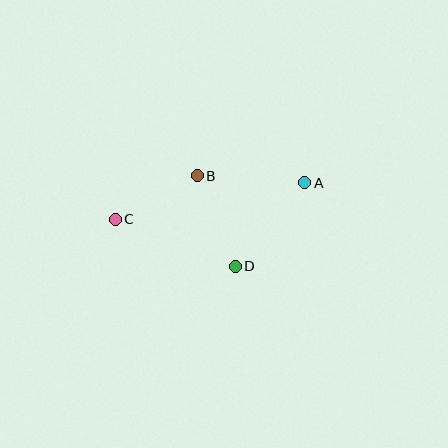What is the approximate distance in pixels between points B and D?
The distance between B and D is approximately 98 pixels.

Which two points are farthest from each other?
Points A and C are farthest from each other.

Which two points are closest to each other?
Points B and C are closest to each other.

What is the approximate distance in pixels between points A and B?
The distance between A and B is approximately 108 pixels.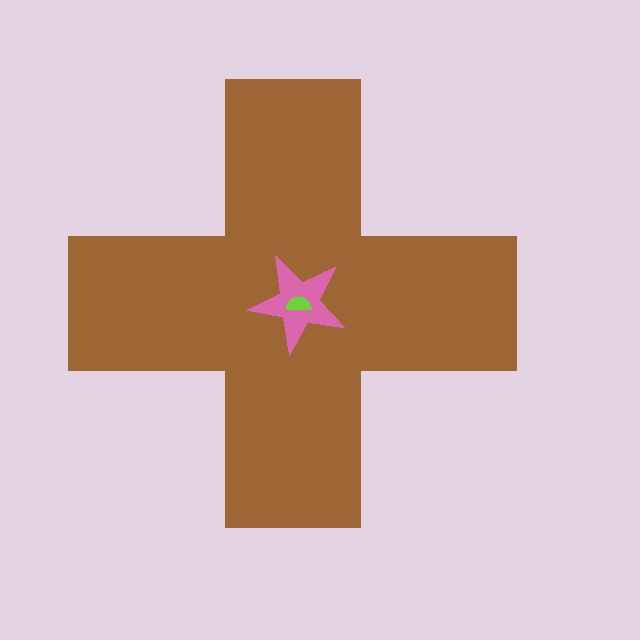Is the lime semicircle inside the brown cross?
Yes.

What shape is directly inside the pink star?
The lime semicircle.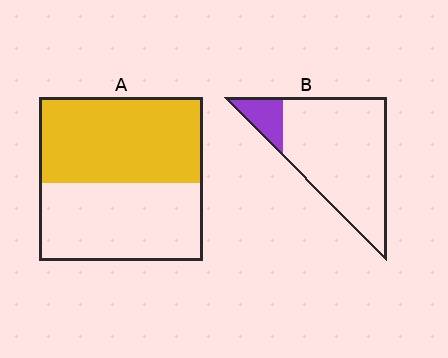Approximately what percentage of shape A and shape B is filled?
A is approximately 50% and B is approximately 15%.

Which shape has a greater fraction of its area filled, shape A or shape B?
Shape A.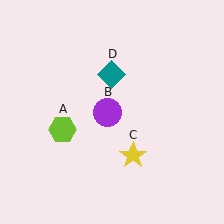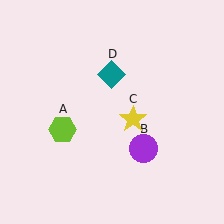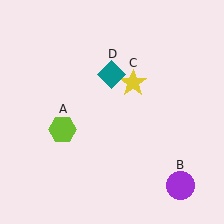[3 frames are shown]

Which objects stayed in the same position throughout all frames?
Lime hexagon (object A) and teal diamond (object D) remained stationary.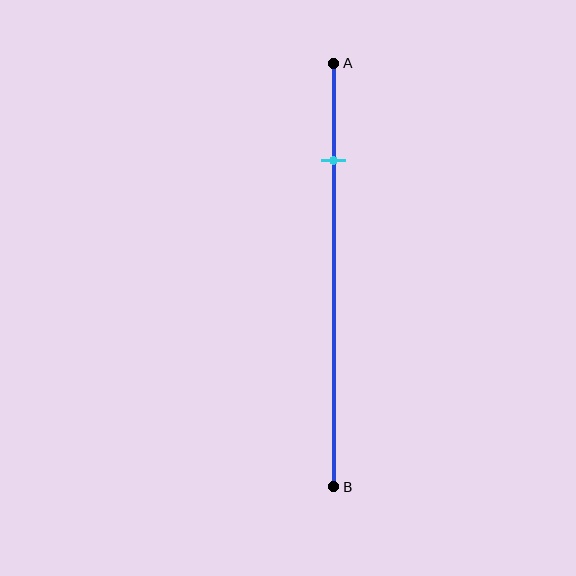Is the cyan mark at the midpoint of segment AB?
No, the mark is at about 25% from A, not at the 50% midpoint.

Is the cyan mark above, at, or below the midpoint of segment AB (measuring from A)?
The cyan mark is above the midpoint of segment AB.